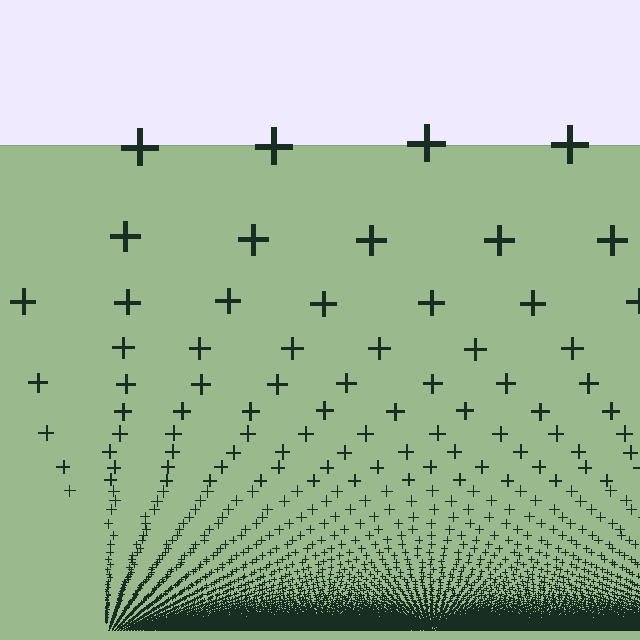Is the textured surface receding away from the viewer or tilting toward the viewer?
The surface appears to tilt toward the viewer. Texture elements get larger and sparser toward the top.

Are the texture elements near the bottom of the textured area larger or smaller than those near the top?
Smaller. The gradient is inverted — elements near the bottom are smaller and denser.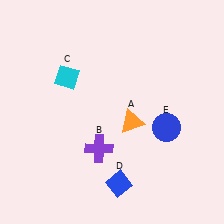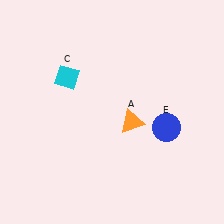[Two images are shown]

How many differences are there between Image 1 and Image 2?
There are 2 differences between the two images.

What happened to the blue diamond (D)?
The blue diamond (D) was removed in Image 2. It was in the bottom-right area of Image 1.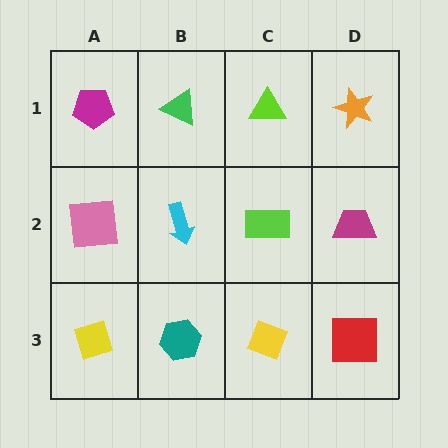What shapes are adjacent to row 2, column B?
A green triangle (row 1, column B), a teal hexagon (row 3, column B), a pink square (row 2, column A), a lime rectangle (row 2, column C).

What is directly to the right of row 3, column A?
A teal hexagon.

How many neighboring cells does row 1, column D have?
2.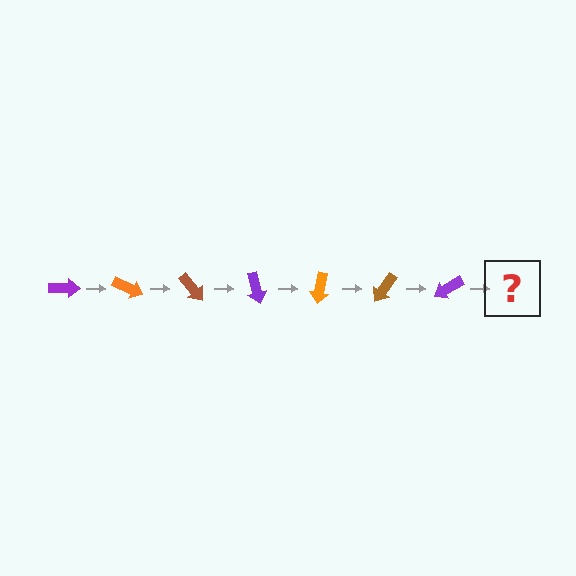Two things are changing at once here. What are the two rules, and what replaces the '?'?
The two rules are that it rotates 25 degrees each step and the color cycles through purple, orange, and brown. The '?' should be an orange arrow, rotated 175 degrees from the start.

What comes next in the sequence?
The next element should be an orange arrow, rotated 175 degrees from the start.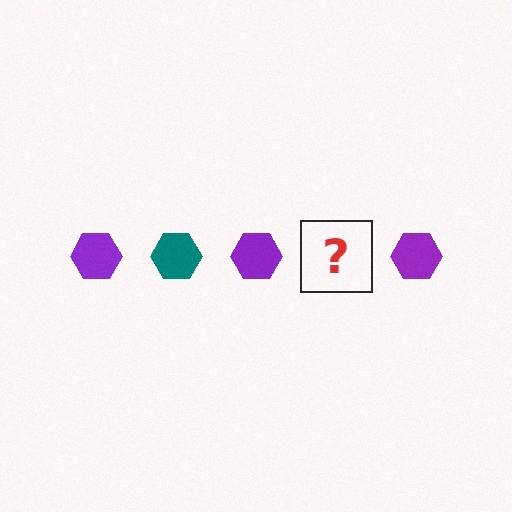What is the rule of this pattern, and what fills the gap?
The rule is that the pattern cycles through purple, teal hexagons. The gap should be filled with a teal hexagon.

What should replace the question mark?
The question mark should be replaced with a teal hexagon.